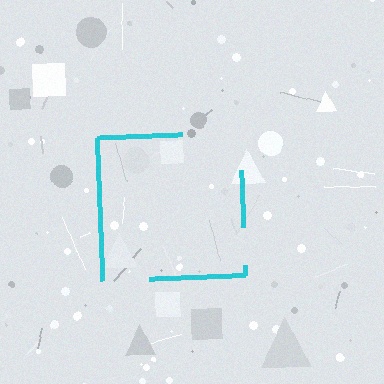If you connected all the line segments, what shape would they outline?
They would outline a square.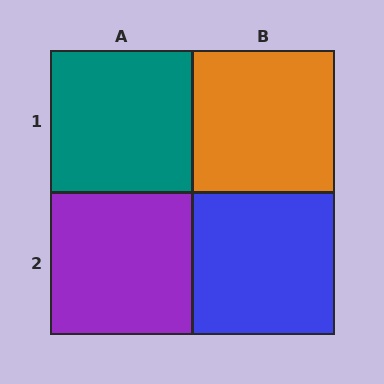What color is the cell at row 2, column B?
Blue.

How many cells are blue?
1 cell is blue.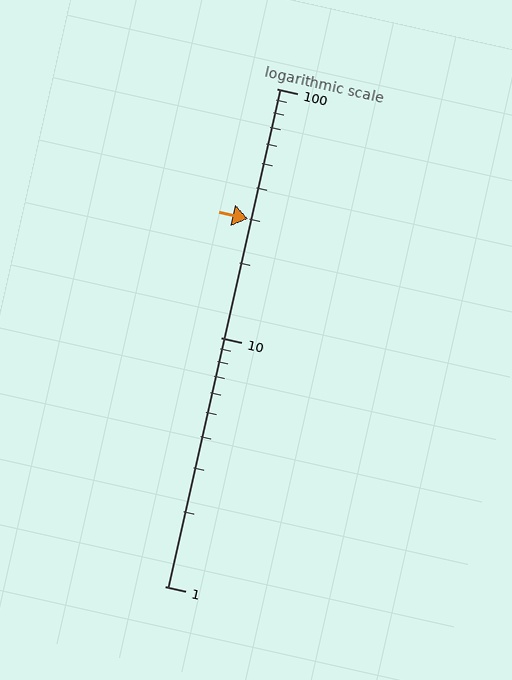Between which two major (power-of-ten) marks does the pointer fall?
The pointer is between 10 and 100.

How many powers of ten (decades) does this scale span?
The scale spans 2 decades, from 1 to 100.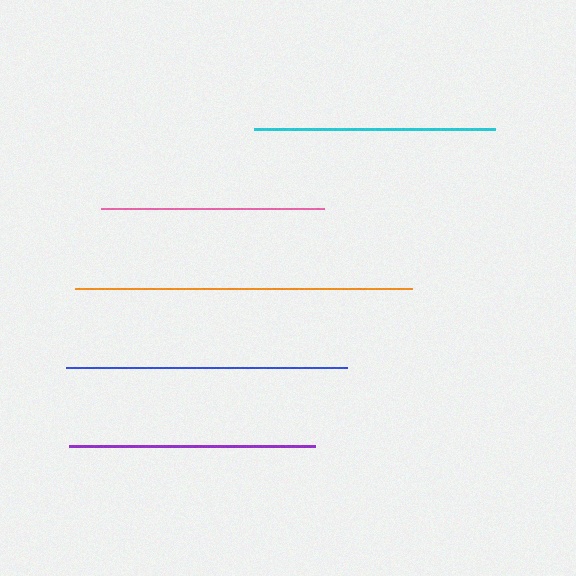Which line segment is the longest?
The orange line is the longest at approximately 336 pixels.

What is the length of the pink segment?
The pink segment is approximately 223 pixels long.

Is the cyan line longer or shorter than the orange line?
The orange line is longer than the cyan line.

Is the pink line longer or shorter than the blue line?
The blue line is longer than the pink line.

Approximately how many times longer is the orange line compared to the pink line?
The orange line is approximately 1.5 times the length of the pink line.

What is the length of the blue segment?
The blue segment is approximately 281 pixels long.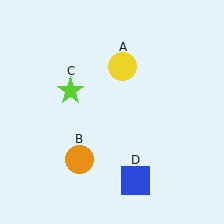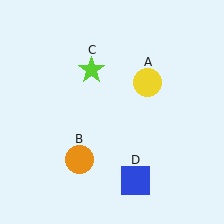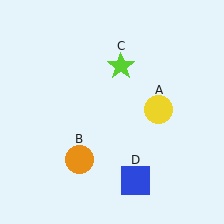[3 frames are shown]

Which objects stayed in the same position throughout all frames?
Orange circle (object B) and blue square (object D) remained stationary.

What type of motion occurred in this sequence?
The yellow circle (object A), lime star (object C) rotated clockwise around the center of the scene.